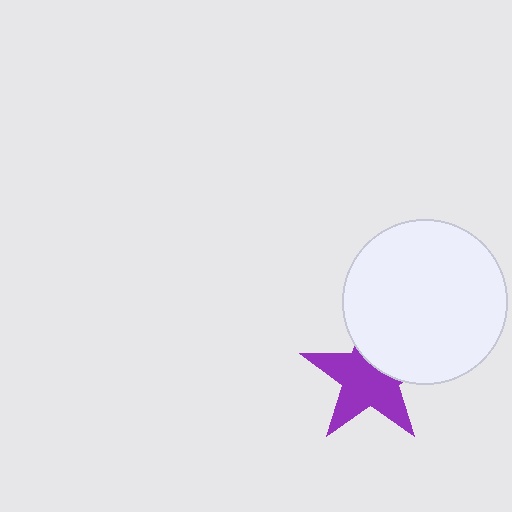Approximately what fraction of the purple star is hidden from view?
Roughly 35% of the purple star is hidden behind the white circle.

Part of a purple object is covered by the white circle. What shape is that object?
It is a star.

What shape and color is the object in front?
The object in front is a white circle.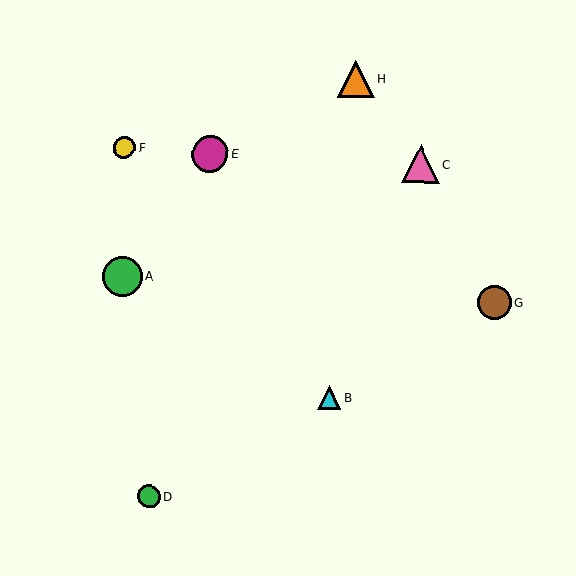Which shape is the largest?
The green circle (labeled A) is the largest.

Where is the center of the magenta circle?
The center of the magenta circle is at (210, 154).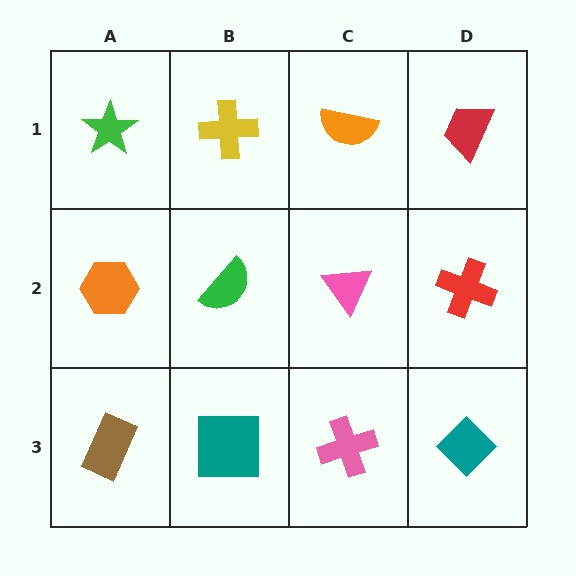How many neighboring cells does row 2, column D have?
3.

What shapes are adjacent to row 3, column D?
A red cross (row 2, column D), a pink cross (row 3, column C).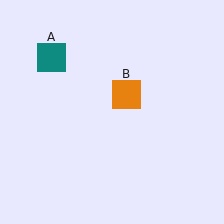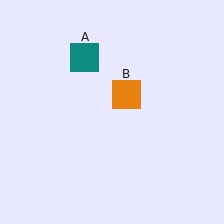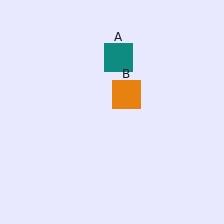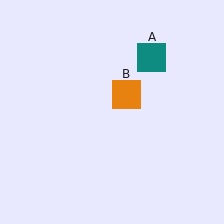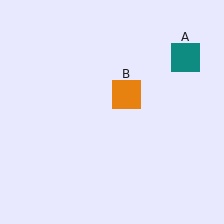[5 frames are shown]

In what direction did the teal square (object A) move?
The teal square (object A) moved right.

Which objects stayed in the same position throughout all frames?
Orange square (object B) remained stationary.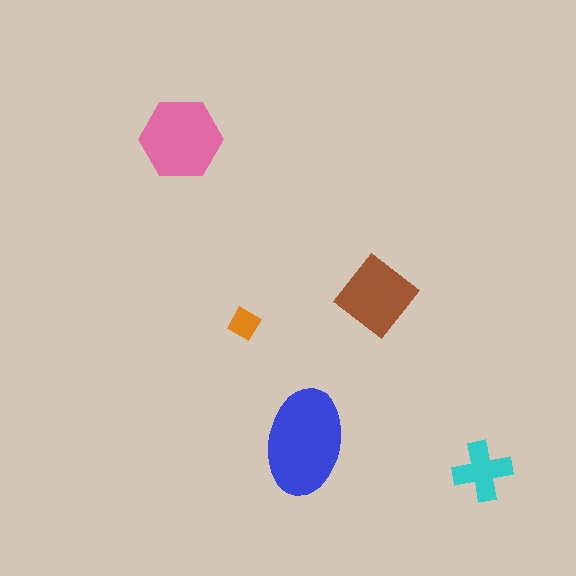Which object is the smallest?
The orange diamond.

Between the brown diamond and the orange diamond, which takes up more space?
The brown diamond.